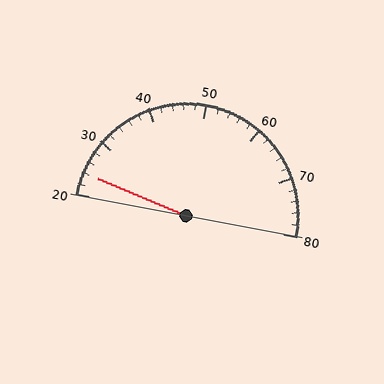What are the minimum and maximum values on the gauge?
The gauge ranges from 20 to 80.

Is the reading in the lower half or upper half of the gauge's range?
The reading is in the lower half of the range (20 to 80).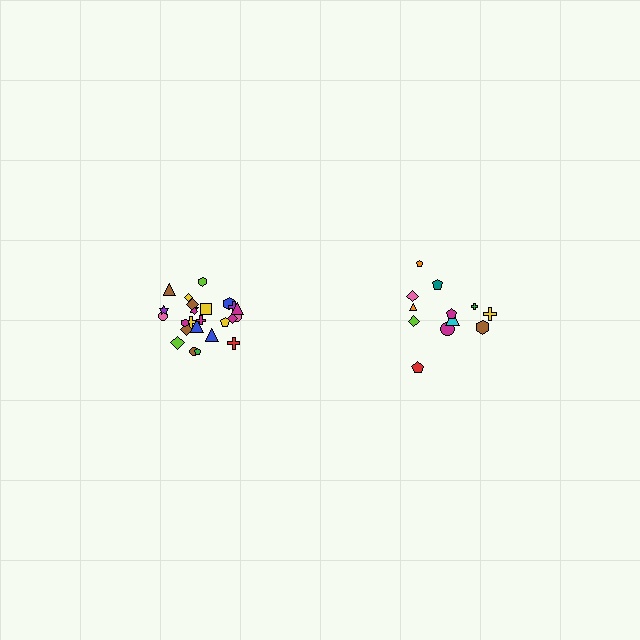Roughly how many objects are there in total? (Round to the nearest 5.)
Roughly 35 objects in total.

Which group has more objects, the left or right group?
The left group.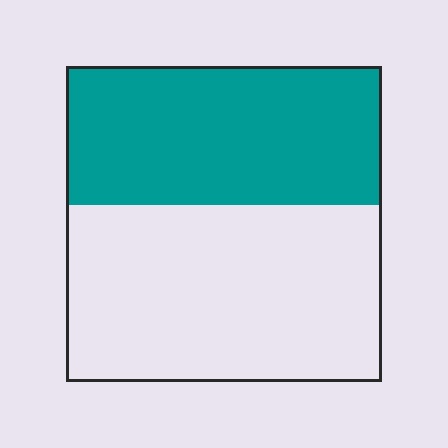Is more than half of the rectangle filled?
No.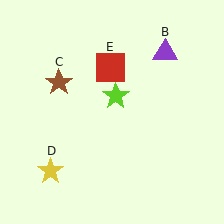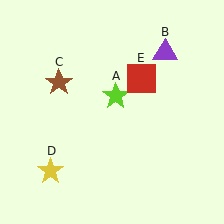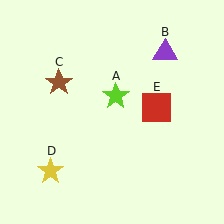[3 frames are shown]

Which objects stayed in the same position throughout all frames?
Lime star (object A) and purple triangle (object B) and brown star (object C) and yellow star (object D) remained stationary.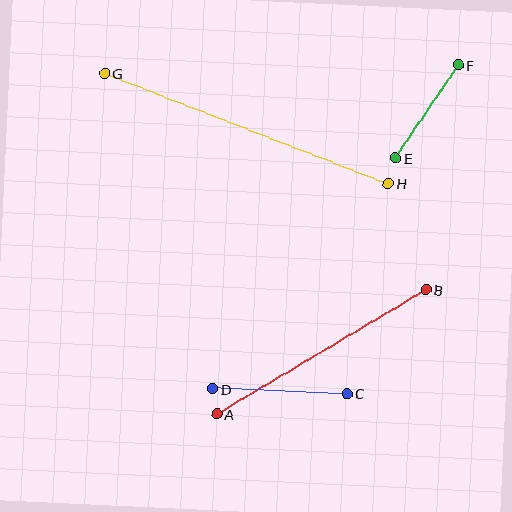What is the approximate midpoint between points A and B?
The midpoint is at approximately (321, 352) pixels.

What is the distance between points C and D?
The distance is approximately 135 pixels.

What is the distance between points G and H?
The distance is approximately 305 pixels.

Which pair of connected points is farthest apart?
Points G and H are farthest apart.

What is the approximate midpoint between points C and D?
The midpoint is at approximately (280, 391) pixels.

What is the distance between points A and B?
The distance is approximately 243 pixels.